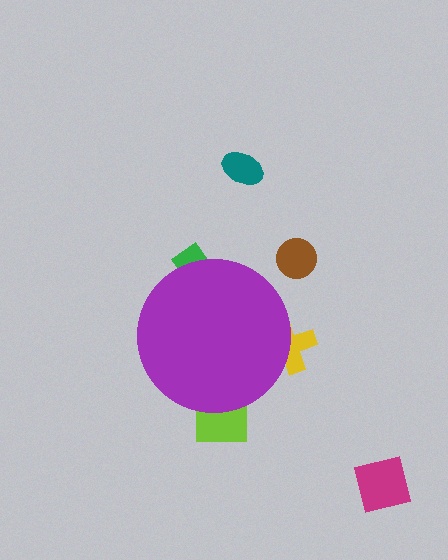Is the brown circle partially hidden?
No, the brown circle is fully visible.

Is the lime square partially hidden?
Yes, the lime square is partially hidden behind the purple circle.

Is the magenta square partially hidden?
No, the magenta square is fully visible.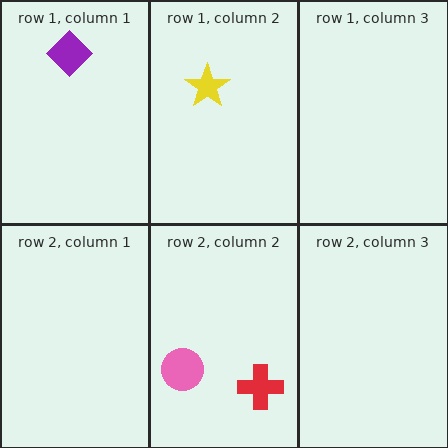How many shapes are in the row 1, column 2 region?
1.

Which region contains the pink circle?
The row 2, column 2 region.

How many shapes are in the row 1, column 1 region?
1.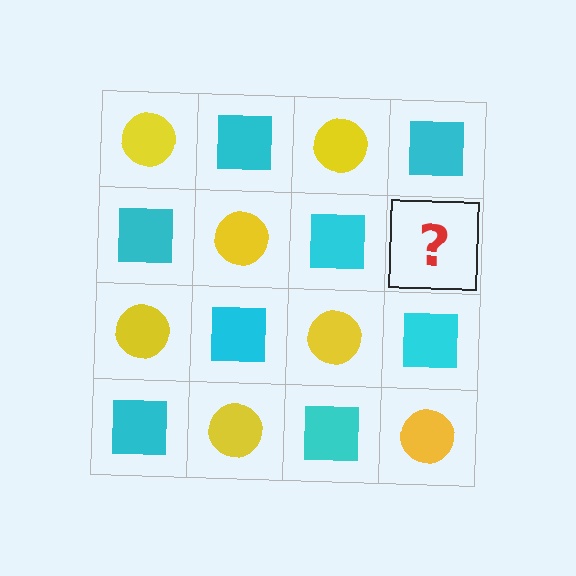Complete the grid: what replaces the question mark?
The question mark should be replaced with a yellow circle.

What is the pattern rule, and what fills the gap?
The rule is that it alternates yellow circle and cyan square in a checkerboard pattern. The gap should be filled with a yellow circle.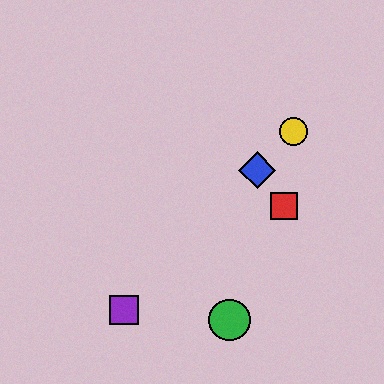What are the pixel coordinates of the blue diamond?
The blue diamond is at (257, 170).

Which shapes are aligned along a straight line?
The blue diamond, the yellow circle, the purple square are aligned along a straight line.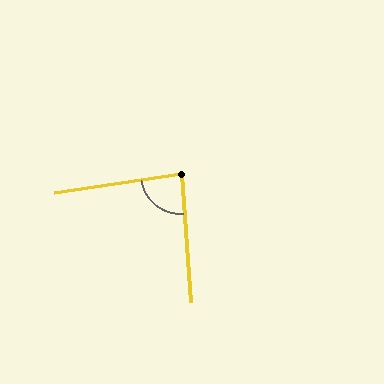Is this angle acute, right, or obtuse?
It is approximately a right angle.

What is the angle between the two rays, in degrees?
Approximately 85 degrees.